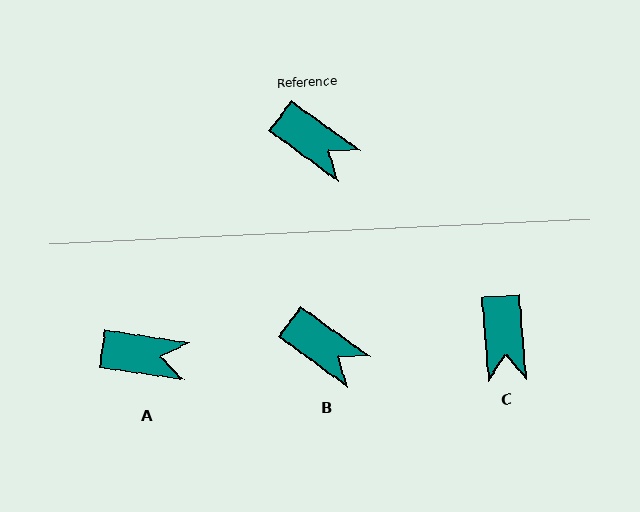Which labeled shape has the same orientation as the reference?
B.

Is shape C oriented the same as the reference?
No, it is off by about 49 degrees.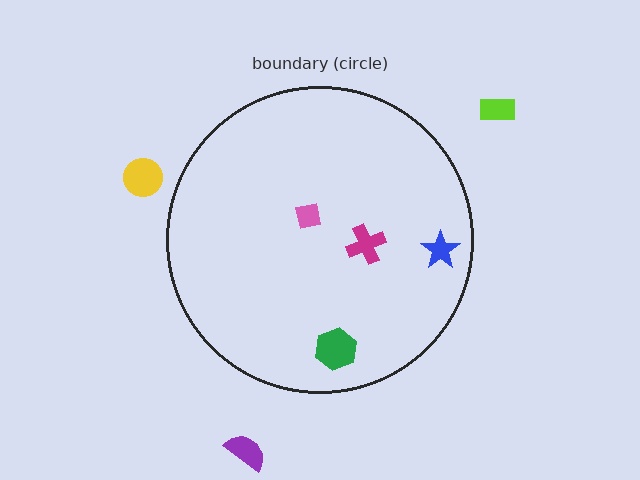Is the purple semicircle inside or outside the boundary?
Outside.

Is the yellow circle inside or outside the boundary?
Outside.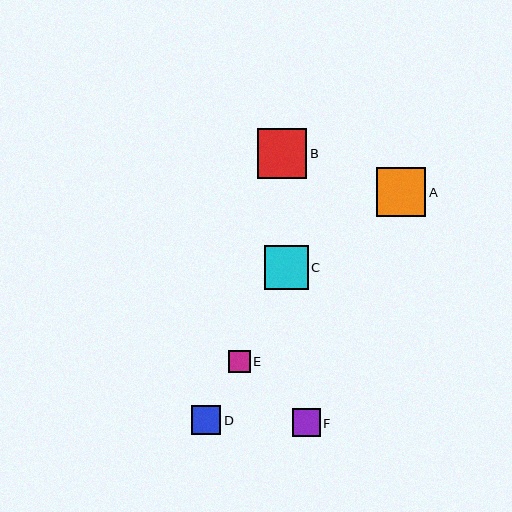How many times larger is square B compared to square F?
Square B is approximately 1.8 times the size of square F.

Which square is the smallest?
Square E is the smallest with a size of approximately 22 pixels.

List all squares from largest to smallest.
From largest to smallest: B, A, C, D, F, E.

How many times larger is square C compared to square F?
Square C is approximately 1.6 times the size of square F.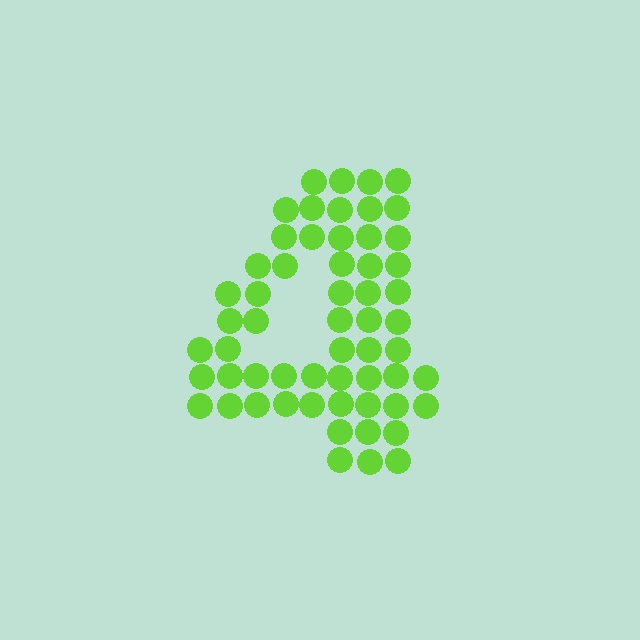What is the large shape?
The large shape is the digit 4.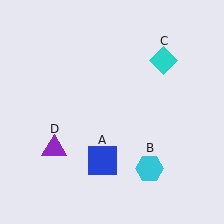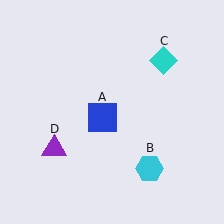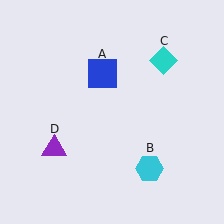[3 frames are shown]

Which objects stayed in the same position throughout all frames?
Cyan hexagon (object B) and cyan diamond (object C) and purple triangle (object D) remained stationary.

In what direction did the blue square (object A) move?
The blue square (object A) moved up.